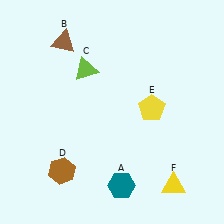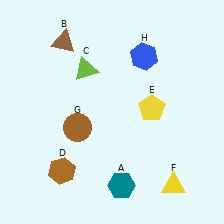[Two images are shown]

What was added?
A brown circle (G), a blue hexagon (H) were added in Image 2.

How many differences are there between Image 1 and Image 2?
There are 2 differences between the two images.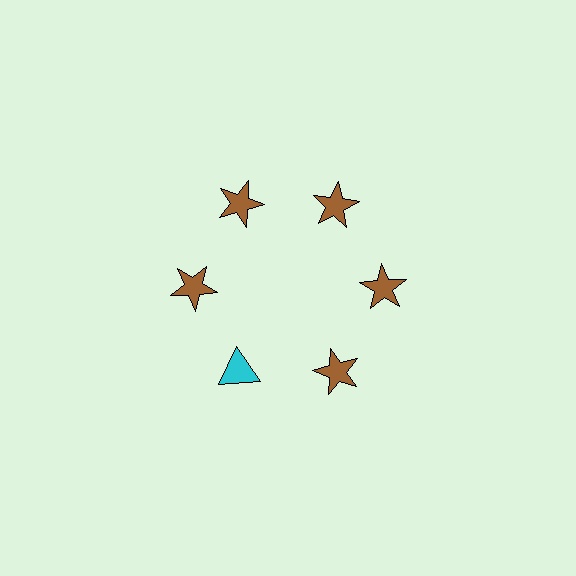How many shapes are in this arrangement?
There are 6 shapes arranged in a ring pattern.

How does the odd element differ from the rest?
It differs in both color (cyan instead of brown) and shape (triangle instead of star).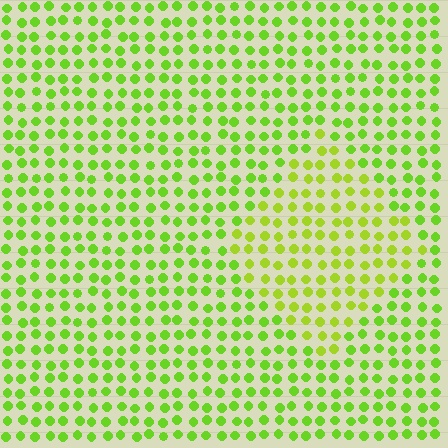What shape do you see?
I see a diamond.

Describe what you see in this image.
The image is filled with small lime elements in a uniform arrangement. A diamond-shaped region is visible where the elements are tinted to a slightly different hue, forming a subtle color boundary.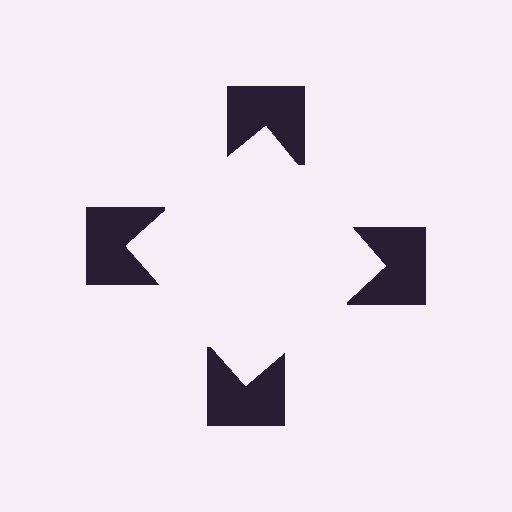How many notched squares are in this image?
There are 4 — one at each vertex of the illusory square.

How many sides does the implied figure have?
4 sides.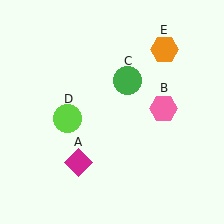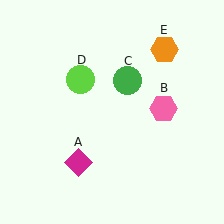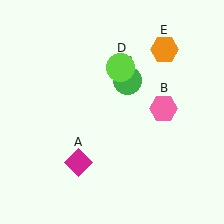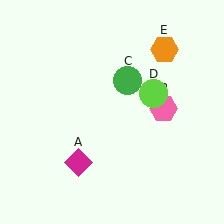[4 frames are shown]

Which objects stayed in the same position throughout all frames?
Magenta diamond (object A) and pink hexagon (object B) and green circle (object C) and orange hexagon (object E) remained stationary.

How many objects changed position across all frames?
1 object changed position: lime circle (object D).